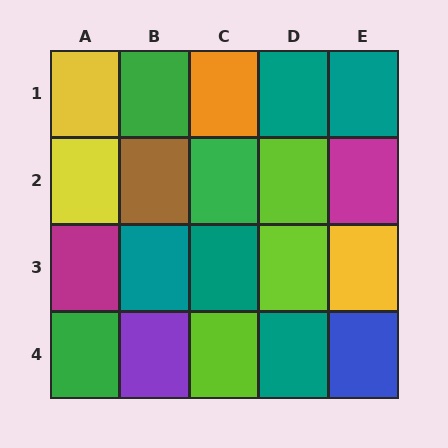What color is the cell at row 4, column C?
Lime.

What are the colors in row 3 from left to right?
Magenta, teal, teal, lime, yellow.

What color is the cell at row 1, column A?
Yellow.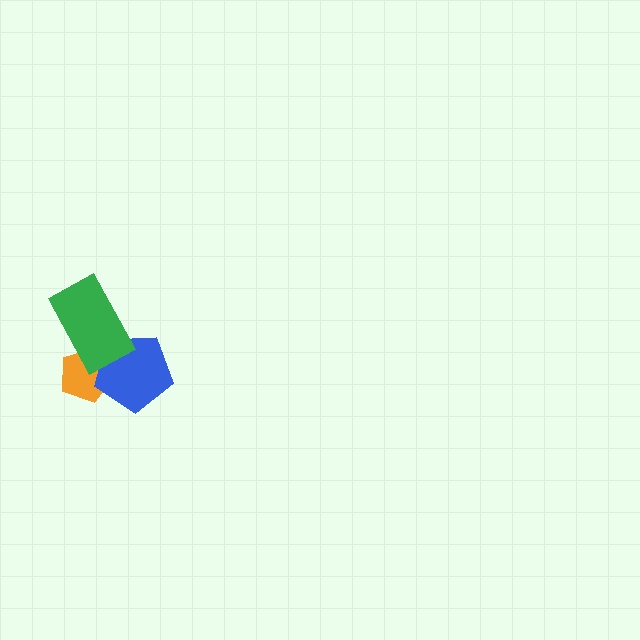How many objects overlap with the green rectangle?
2 objects overlap with the green rectangle.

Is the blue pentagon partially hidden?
Yes, it is partially covered by another shape.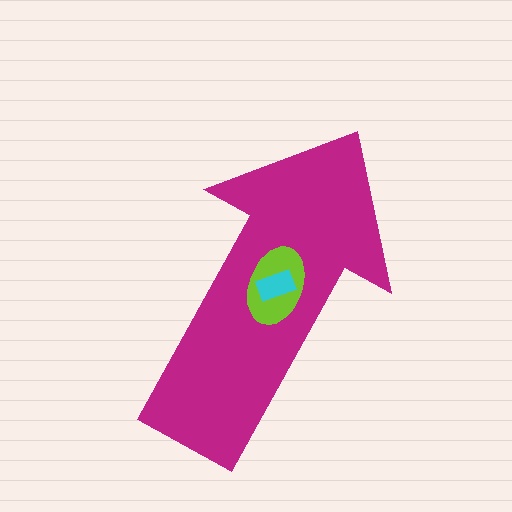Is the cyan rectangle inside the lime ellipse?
Yes.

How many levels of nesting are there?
3.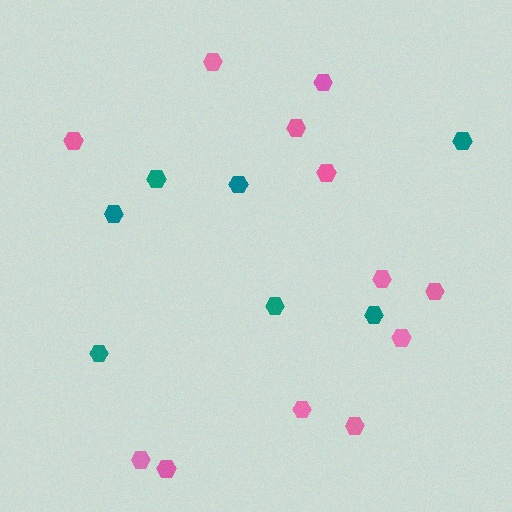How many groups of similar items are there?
There are 2 groups: one group of pink hexagons (12) and one group of teal hexagons (7).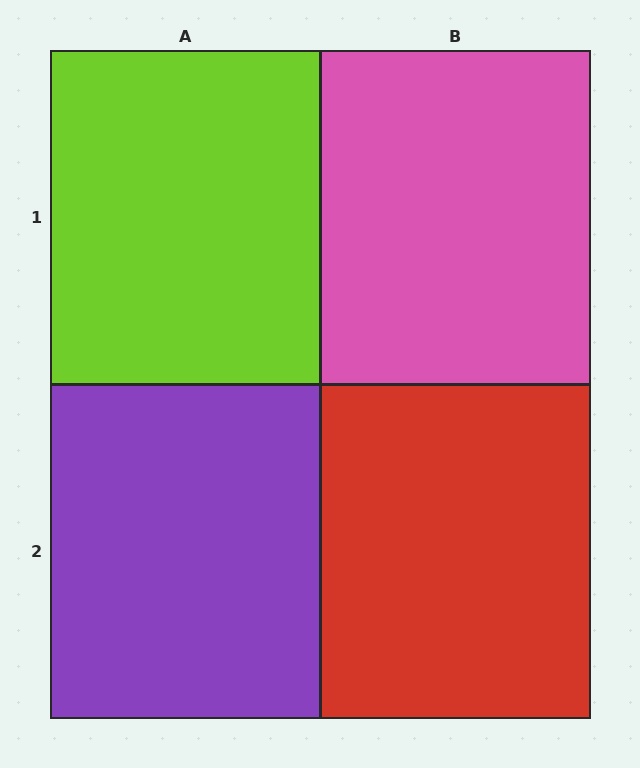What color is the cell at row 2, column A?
Purple.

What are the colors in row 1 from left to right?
Lime, pink.